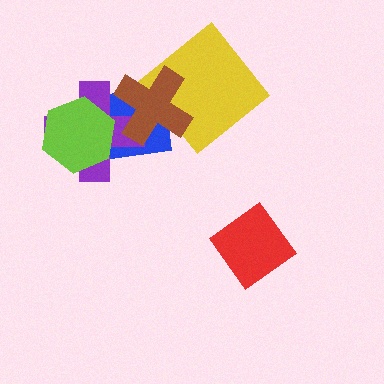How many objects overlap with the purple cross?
3 objects overlap with the purple cross.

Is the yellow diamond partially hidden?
Yes, it is partially covered by another shape.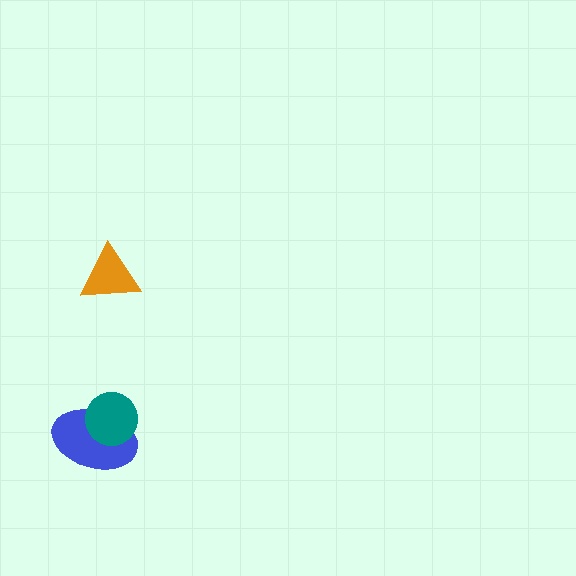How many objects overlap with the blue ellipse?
1 object overlaps with the blue ellipse.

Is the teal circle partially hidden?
No, no other shape covers it.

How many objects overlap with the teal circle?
1 object overlaps with the teal circle.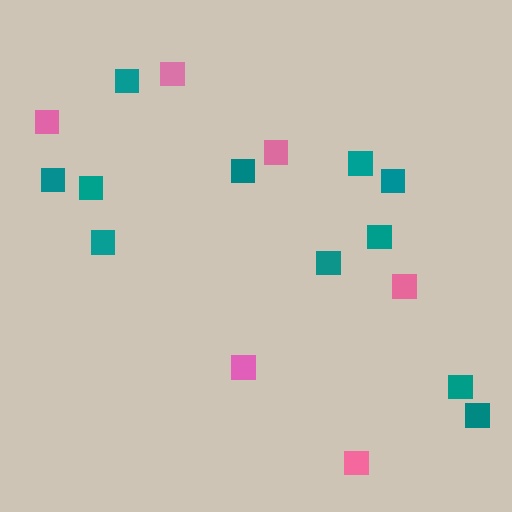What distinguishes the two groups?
There are 2 groups: one group of pink squares (6) and one group of teal squares (11).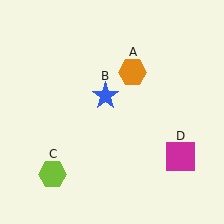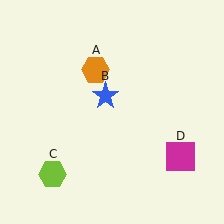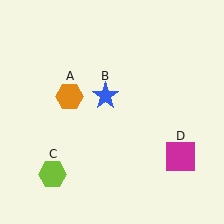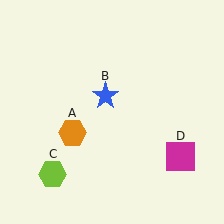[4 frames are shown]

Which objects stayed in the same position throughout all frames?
Blue star (object B) and lime hexagon (object C) and magenta square (object D) remained stationary.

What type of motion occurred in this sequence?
The orange hexagon (object A) rotated counterclockwise around the center of the scene.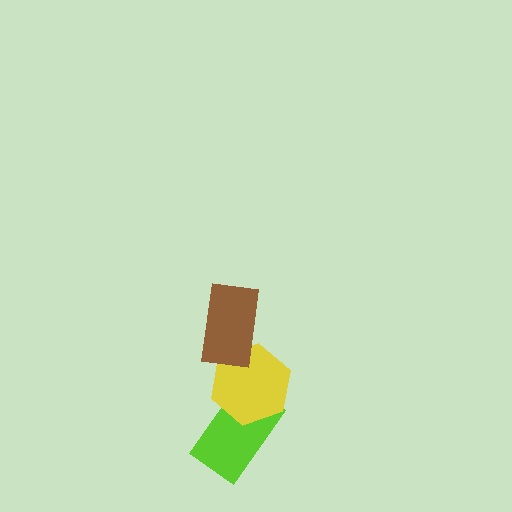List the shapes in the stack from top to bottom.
From top to bottom: the brown rectangle, the yellow hexagon, the lime rectangle.